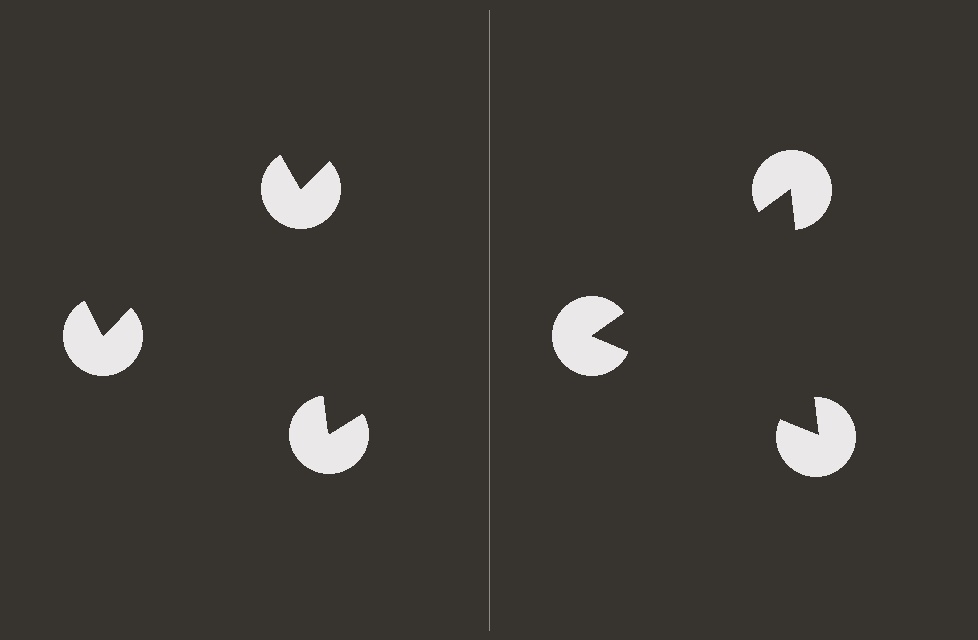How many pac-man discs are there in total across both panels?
6 — 3 on each side.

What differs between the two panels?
The pac-man discs are positioned identically on both sides; only the wedge orientations differ. On the right they align to a triangle; on the left they are misaligned.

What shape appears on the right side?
An illusory triangle.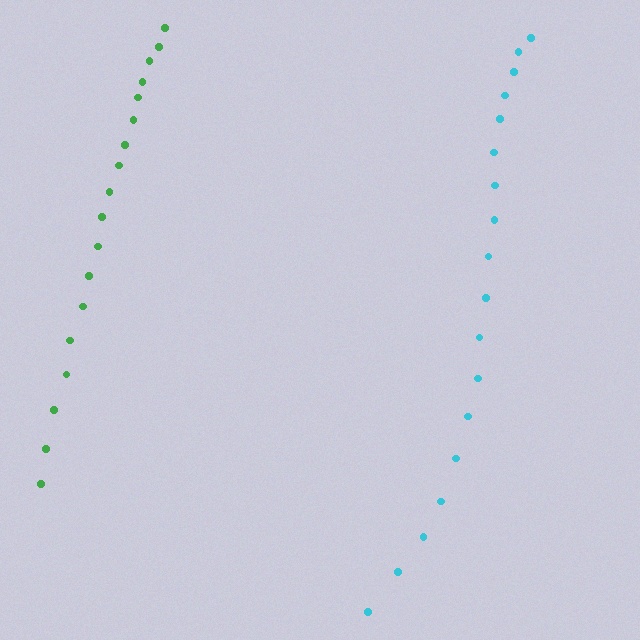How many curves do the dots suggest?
There are 2 distinct paths.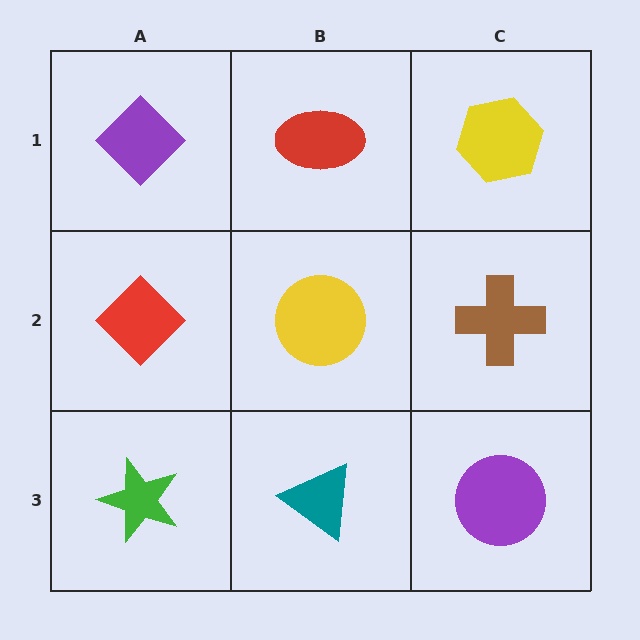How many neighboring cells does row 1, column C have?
2.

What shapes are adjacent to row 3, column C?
A brown cross (row 2, column C), a teal triangle (row 3, column B).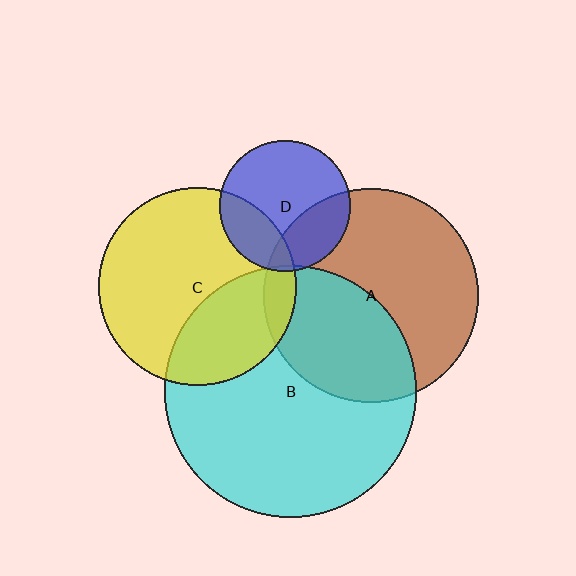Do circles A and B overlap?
Yes.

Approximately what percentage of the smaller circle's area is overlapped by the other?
Approximately 40%.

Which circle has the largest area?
Circle B (cyan).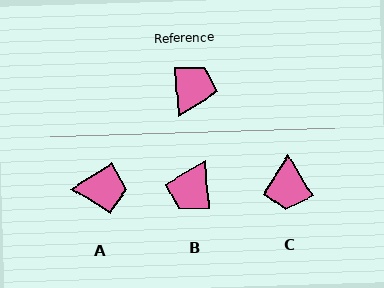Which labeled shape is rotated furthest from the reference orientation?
B, about 180 degrees away.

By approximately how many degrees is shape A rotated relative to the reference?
Approximately 62 degrees clockwise.